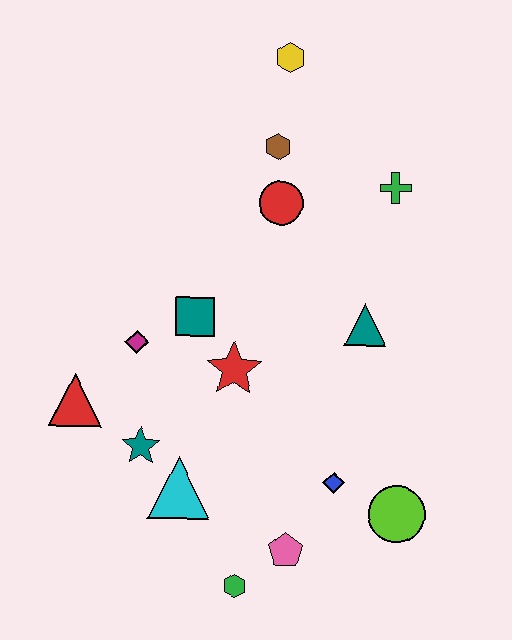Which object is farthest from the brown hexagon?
The green hexagon is farthest from the brown hexagon.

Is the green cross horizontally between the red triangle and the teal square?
No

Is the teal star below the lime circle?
No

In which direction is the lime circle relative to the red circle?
The lime circle is below the red circle.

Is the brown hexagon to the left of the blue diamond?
Yes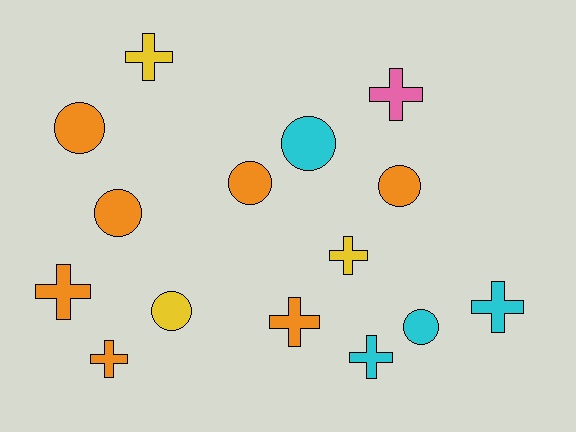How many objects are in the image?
There are 15 objects.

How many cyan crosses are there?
There are 2 cyan crosses.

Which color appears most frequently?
Orange, with 7 objects.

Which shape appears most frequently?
Cross, with 8 objects.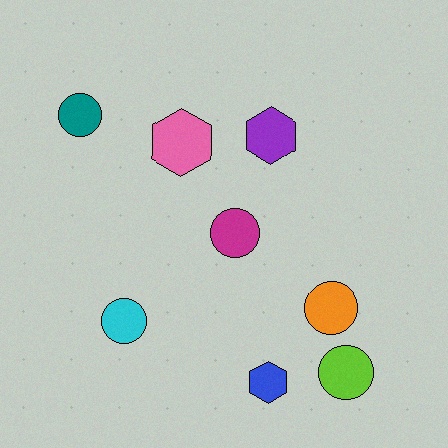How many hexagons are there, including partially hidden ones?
There are 3 hexagons.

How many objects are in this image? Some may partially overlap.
There are 8 objects.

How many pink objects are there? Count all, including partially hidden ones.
There is 1 pink object.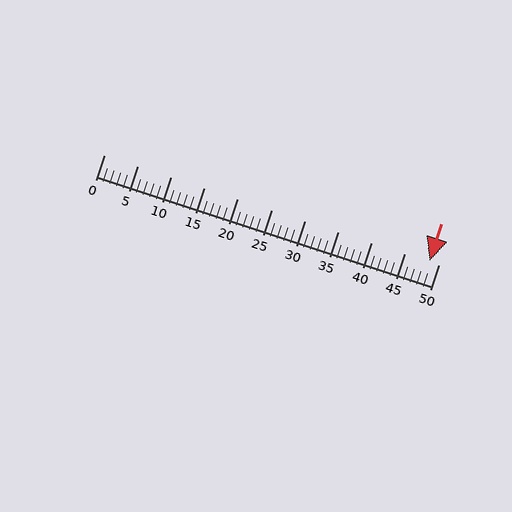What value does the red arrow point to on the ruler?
The red arrow points to approximately 49.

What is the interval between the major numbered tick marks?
The major tick marks are spaced 5 units apart.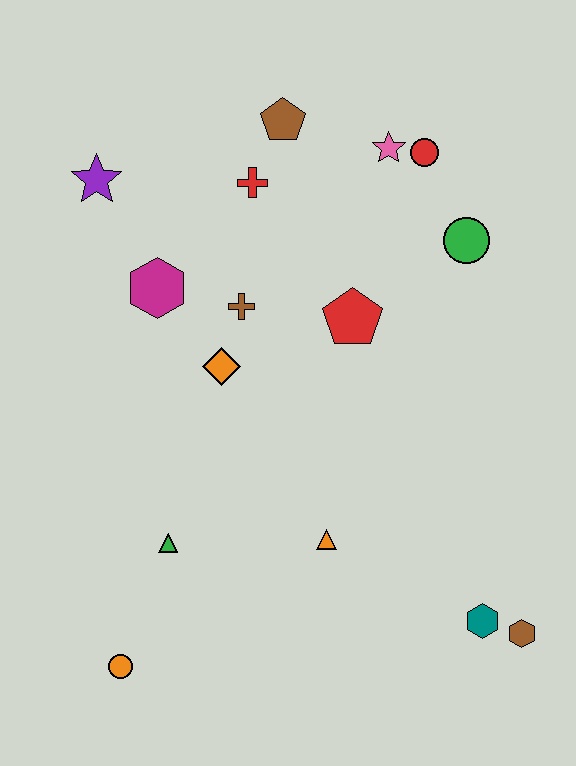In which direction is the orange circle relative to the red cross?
The orange circle is below the red cross.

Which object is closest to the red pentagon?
The brown cross is closest to the red pentagon.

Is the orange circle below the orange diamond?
Yes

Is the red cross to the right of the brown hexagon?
No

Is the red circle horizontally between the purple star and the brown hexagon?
Yes